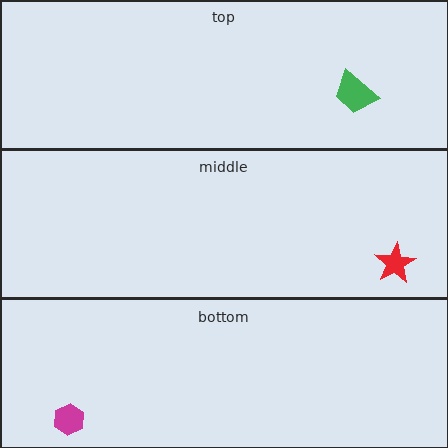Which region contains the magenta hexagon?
The bottom region.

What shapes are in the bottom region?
The magenta hexagon.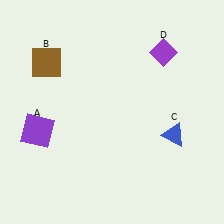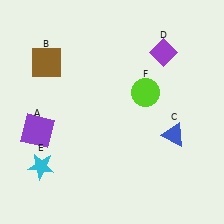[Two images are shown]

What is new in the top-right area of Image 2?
A lime circle (F) was added in the top-right area of Image 2.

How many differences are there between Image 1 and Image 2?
There are 2 differences between the two images.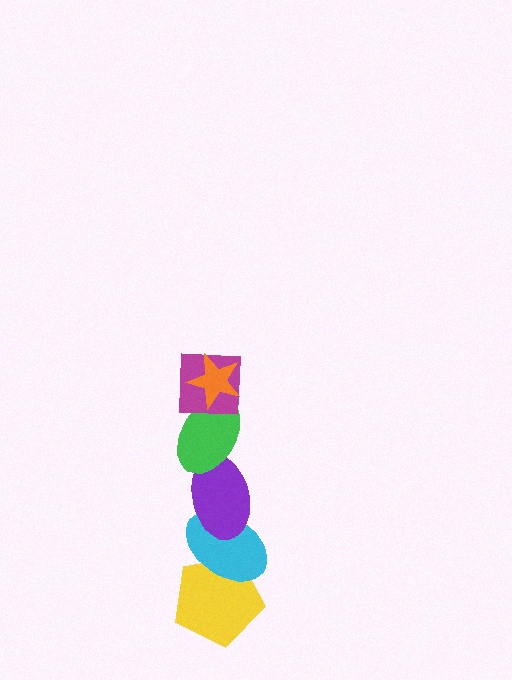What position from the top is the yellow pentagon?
The yellow pentagon is 6th from the top.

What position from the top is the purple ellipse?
The purple ellipse is 4th from the top.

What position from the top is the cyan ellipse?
The cyan ellipse is 5th from the top.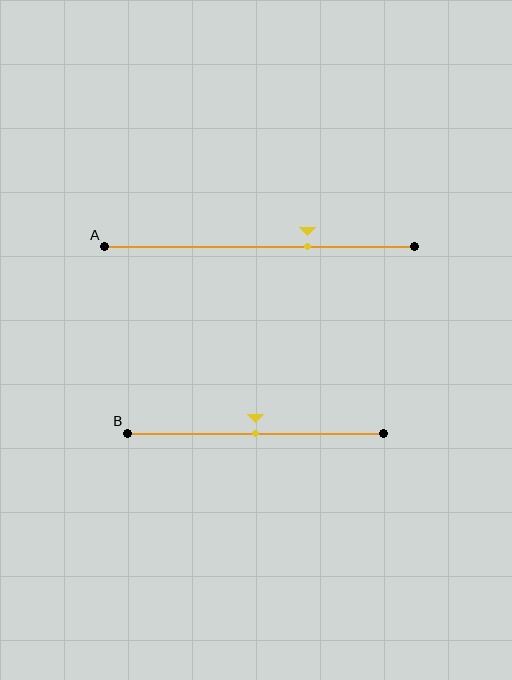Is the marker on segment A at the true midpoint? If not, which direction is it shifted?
No, the marker on segment A is shifted to the right by about 15% of the segment length.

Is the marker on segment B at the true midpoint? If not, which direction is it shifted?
Yes, the marker on segment B is at the true midpoint.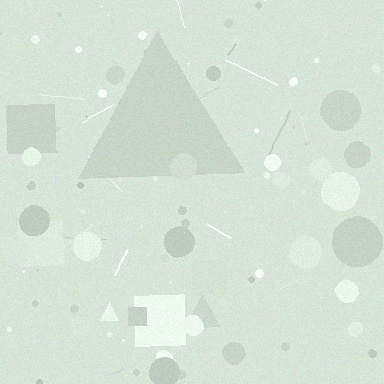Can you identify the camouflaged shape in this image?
The camouflaged shape is a triangle.